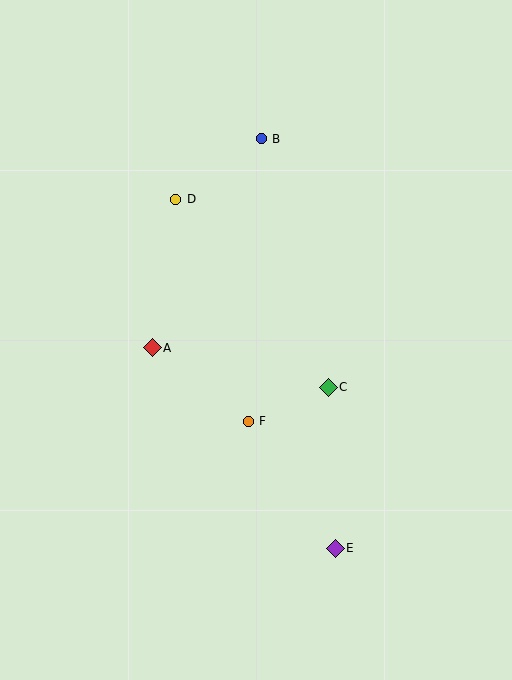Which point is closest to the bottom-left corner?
Point F is closest to the bottom-left corner.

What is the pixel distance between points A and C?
The distance between A and C is 181 pixels.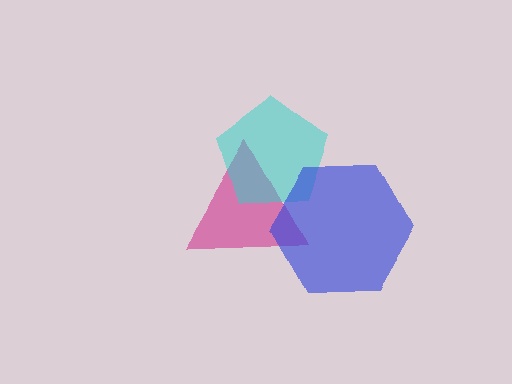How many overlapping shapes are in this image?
There are 3 overlapping shapes in the image.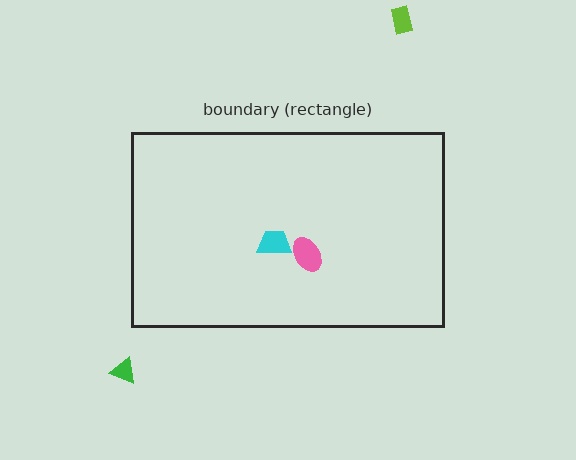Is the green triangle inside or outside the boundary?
Outside.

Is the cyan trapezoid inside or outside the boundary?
Inside.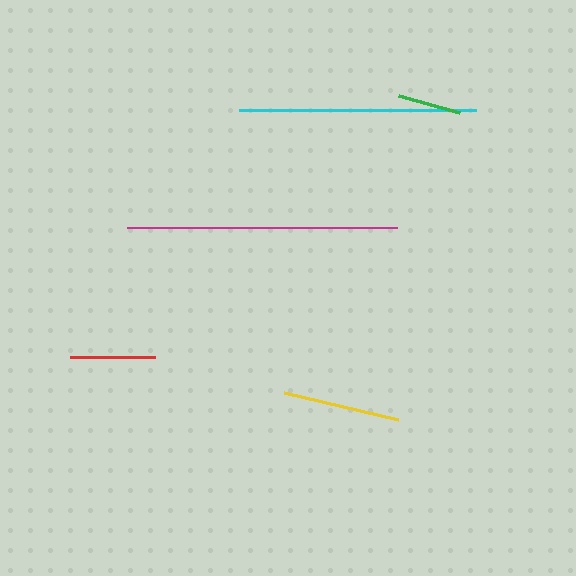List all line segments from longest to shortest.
From longest to shortest: magenta, cyan, yellow, red, green.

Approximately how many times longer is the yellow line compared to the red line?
The yellow line is approximately 1.4 times the length of the red line.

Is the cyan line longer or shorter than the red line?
The cyan line is longer than the red line.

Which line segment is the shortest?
The green line is the shortest at approximately 63 pixels.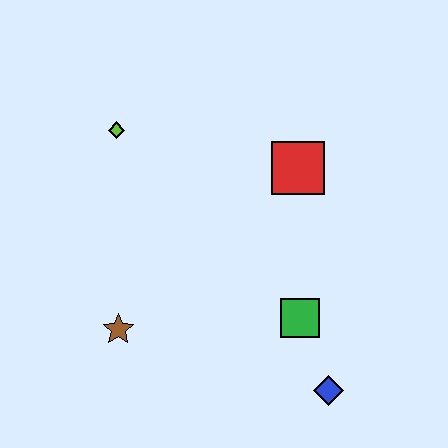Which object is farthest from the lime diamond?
The blue diamond is farthest from the lime diamond.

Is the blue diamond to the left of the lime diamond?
No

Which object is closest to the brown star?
The green square is closest to the brown star.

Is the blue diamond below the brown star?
Yes